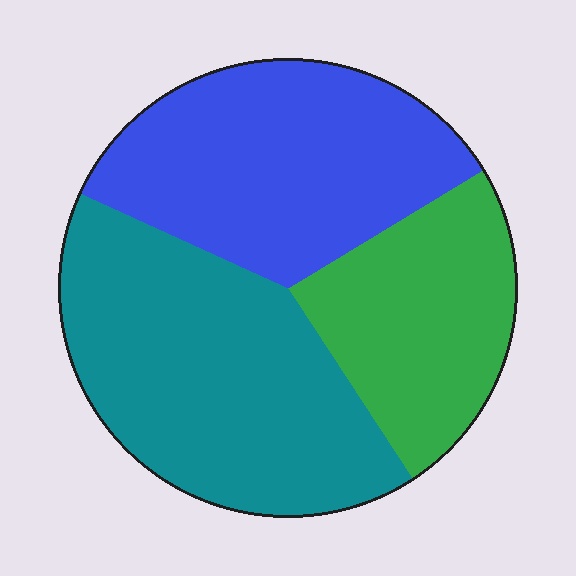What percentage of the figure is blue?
Blue covers around 35% of the figure.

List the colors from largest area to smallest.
From largest to smallest: teal, blue, green.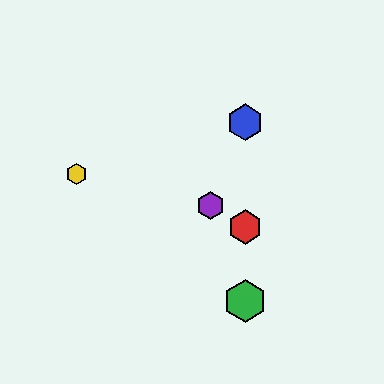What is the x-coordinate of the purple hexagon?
The purple hexagon is at x≈210.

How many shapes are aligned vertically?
3 shapes (the red hexagon, the blue hexagon, the green hexagon) are aligned vertically.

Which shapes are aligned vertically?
The red hexagon, the blue hexagon, the green hexagon are aligned vertically.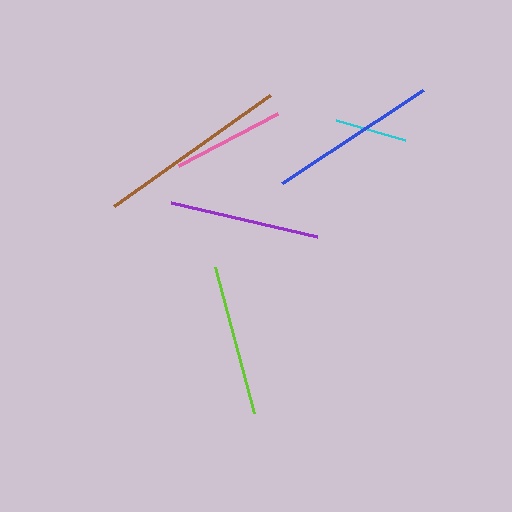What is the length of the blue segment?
The blue segment is approximately 169 pixels long.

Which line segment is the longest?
The brown line is the longest at approximately 192 pixels.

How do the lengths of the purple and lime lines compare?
The purple and lime lines are approximately the same length.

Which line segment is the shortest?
The cyan line is the shortest at approximately 72 pixels.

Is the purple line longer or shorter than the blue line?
The blue line is longer than the purple line.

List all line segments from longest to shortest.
From longest to shortest: brown, blue, purple, lime, pink, cyan.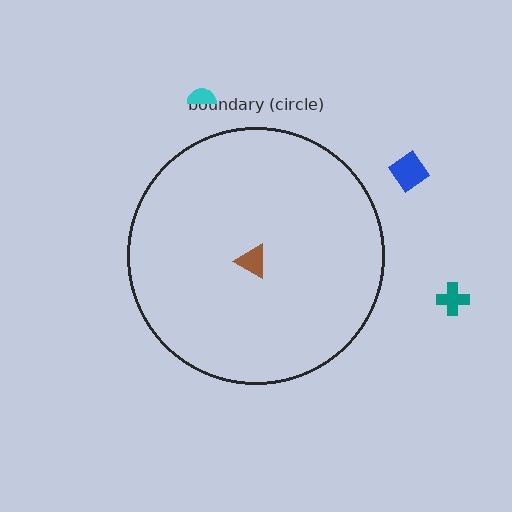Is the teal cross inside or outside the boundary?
Outside.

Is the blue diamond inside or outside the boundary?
Outside.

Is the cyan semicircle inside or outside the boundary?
Outside.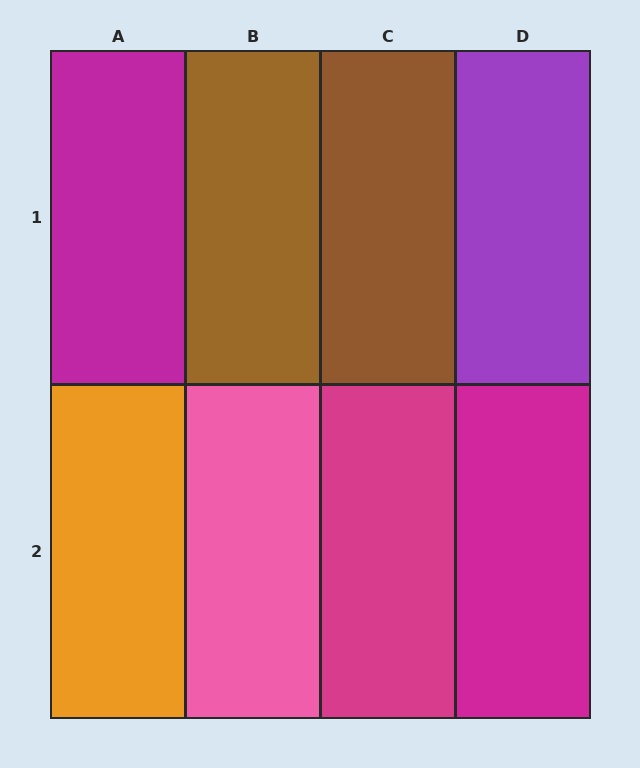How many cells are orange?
1 cell is orange.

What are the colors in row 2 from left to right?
Orange, pink, magenta, magenta.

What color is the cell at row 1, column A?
Magenta.